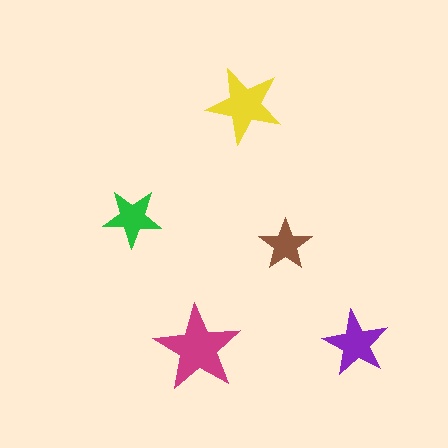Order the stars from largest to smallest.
the magenta one, the yellow one, the purple one, the green one, the brown one.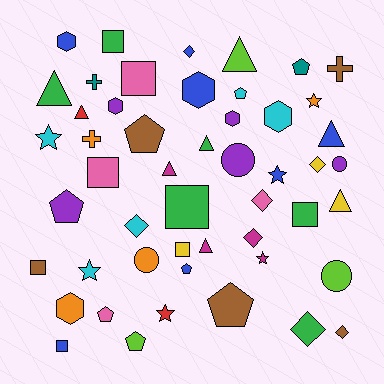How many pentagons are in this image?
There are 8 pentagons.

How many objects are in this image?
There are 50 objects.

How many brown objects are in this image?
There are 5 brown objects.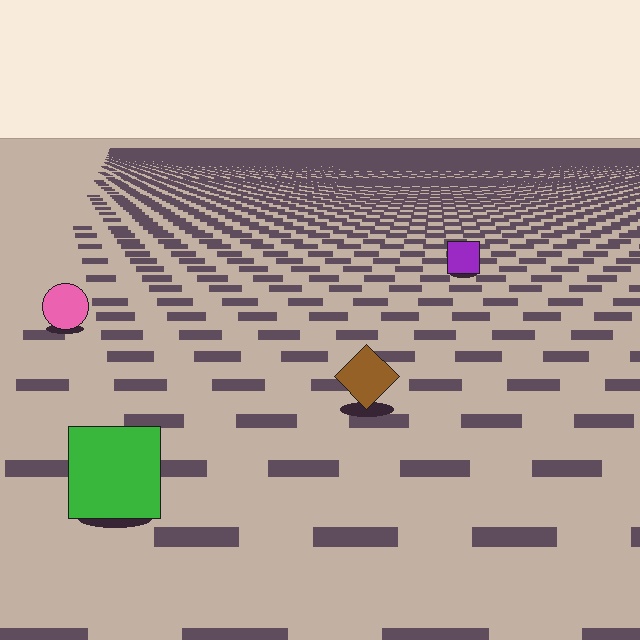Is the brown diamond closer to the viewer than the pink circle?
Yes. The brown diamond is closer — you can tell from the texture gradient: the ground texture is coarser near it.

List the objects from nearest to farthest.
From nearest to farthest: the green square, the brown diamond, the pink circle, the purple square.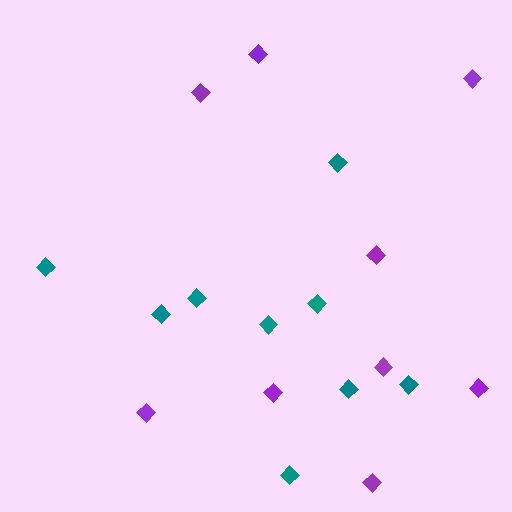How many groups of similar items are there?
There are 2 groups: one group of teal diamonds (9) and one group of purple diamonds (9).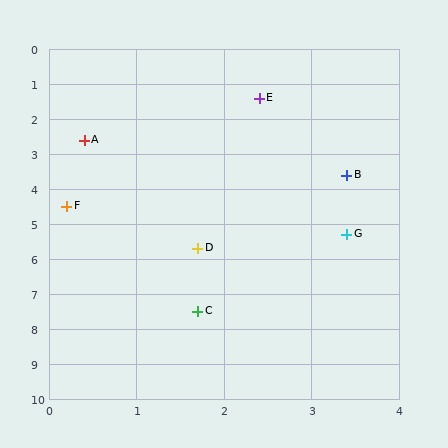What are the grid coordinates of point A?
Point A is at approximately (0.4, 2.6).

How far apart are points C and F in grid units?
Points C and F are about 3.4 grid units apart.